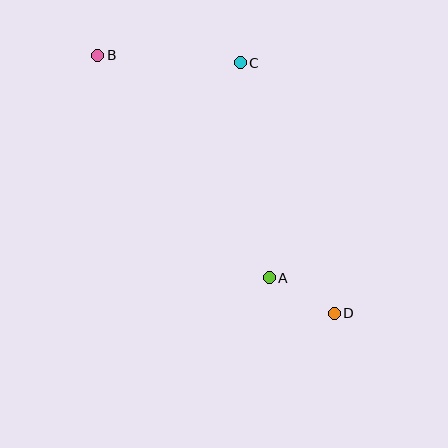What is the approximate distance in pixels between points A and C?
The distance between A and C is approximately 217 pixels.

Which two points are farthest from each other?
Points B and D are farthest from each other.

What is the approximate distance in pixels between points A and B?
The distance between A and B is approximately 281 pixels.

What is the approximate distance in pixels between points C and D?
The distance between C and D is approximately 268 pixels.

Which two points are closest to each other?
Points A and D are closest to each other.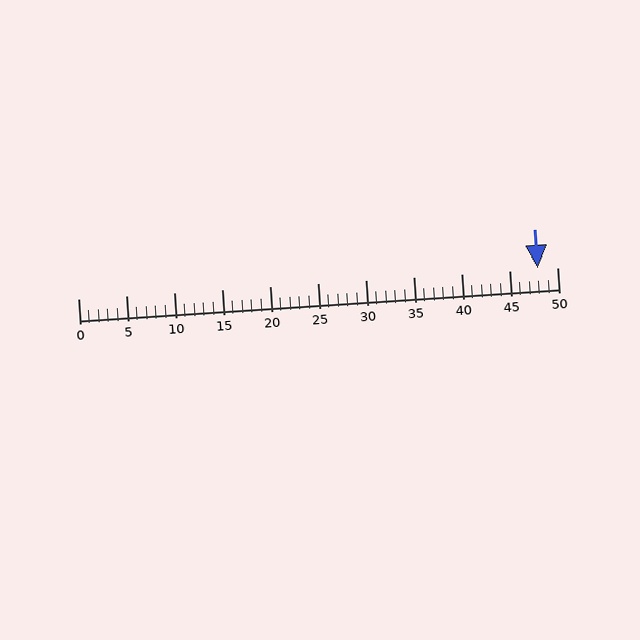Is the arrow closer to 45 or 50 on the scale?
The arrow is closer to 50.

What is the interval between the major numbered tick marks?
The major tick marks are spaced 5 units apart.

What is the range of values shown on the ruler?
The ruler shows values from 0 to 50.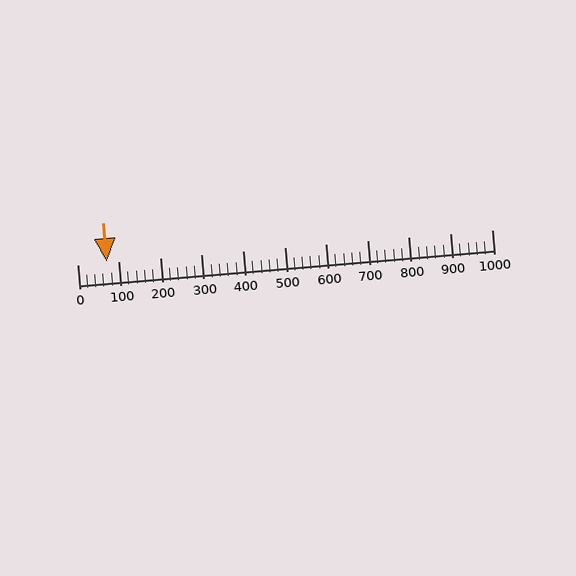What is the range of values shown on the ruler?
The ruler shows values from 0 to 1000.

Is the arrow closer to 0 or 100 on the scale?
The arrow is closer to 100.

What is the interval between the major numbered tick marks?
The major tick marks are spaced 100 units apart.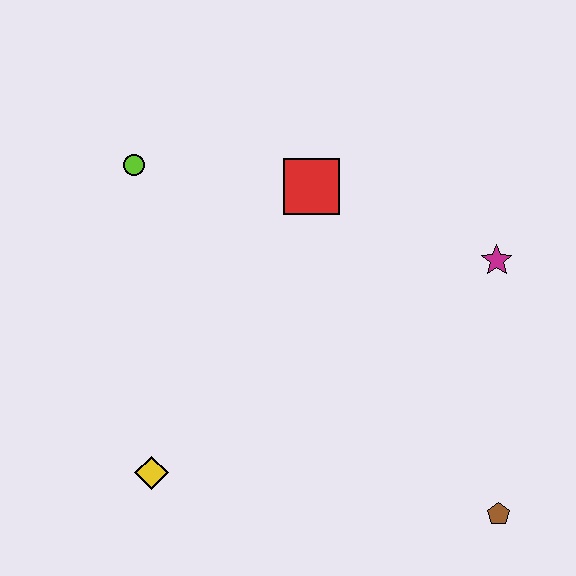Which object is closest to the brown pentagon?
The magenta star is closest to the brown pentagon.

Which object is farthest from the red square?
The brown pentagon is farthest from the red square.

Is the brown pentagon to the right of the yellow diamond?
Yes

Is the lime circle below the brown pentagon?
No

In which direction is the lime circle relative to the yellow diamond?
The lime circle is above the yellow diamond.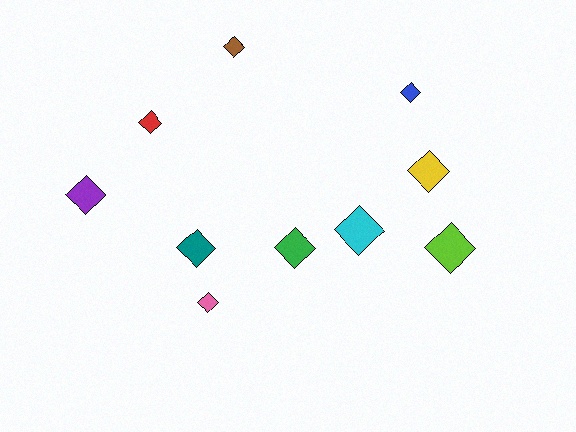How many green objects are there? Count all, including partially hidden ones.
There is 1 green object.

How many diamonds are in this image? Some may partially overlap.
There are 10 diamonds.